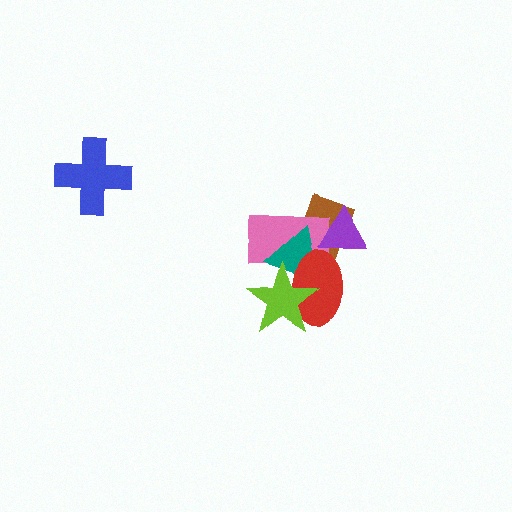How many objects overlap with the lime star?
3 objects overlap with the lime star.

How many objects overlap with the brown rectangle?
4 objects overlap with the brown rectangle.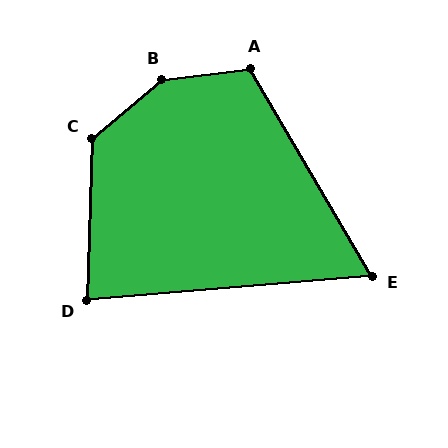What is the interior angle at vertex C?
Approximately 132 degrees (obtuse).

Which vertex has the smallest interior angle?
E, at approximately 64 degrees.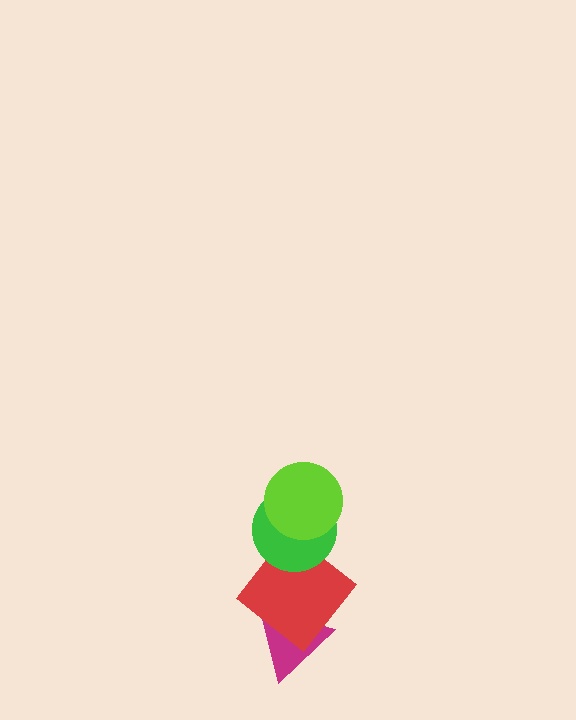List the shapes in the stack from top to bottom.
From top to bottom: the lime circle, the green circle, the red diamond, the magenta triangle.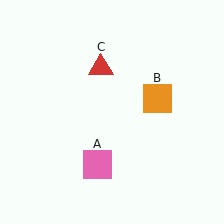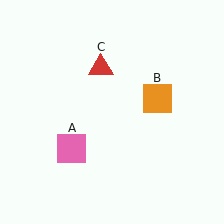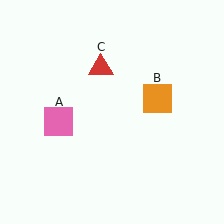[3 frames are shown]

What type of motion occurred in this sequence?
The pink square (object A) rotated clockwise around the center of the scene.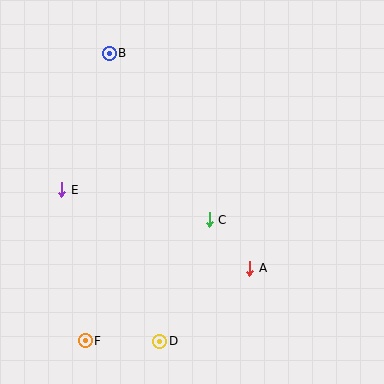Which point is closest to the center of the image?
Point C at (209, 220) is closest to the center.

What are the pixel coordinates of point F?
Point F is at (85, 341).